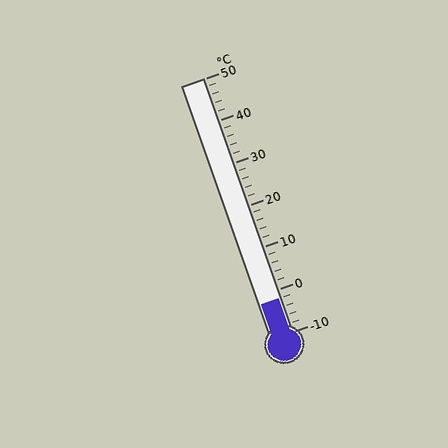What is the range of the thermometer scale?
The thermometer scale ranges from -10°C to 50°C.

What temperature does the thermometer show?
The thermometer shows approximately -2°C.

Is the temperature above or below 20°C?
The temperature is below 20°C.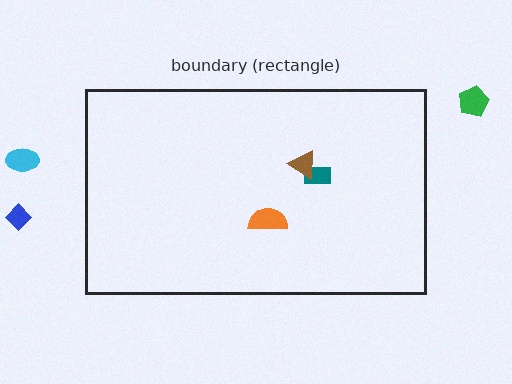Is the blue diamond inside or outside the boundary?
Outside.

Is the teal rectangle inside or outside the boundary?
Inside.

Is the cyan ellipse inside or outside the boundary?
Outside.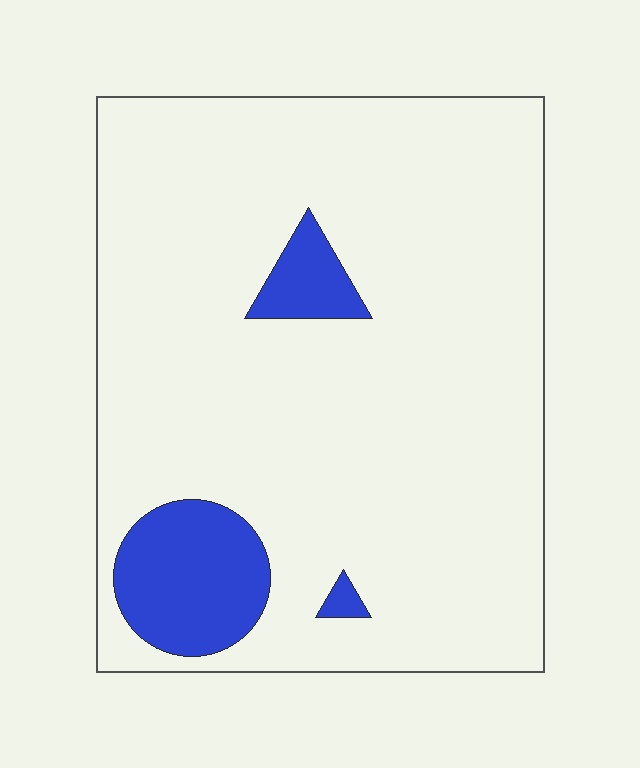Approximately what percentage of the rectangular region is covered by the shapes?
Approximately 10%.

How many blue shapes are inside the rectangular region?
3.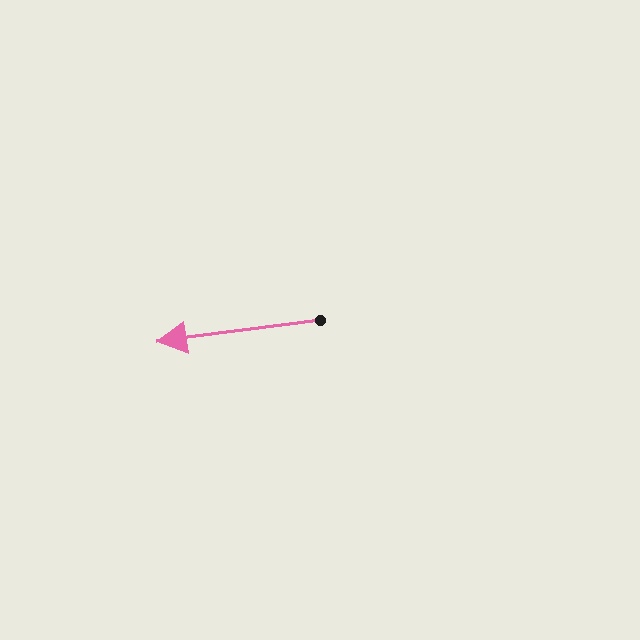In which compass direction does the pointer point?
West.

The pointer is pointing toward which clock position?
Roughly 9 o'clock.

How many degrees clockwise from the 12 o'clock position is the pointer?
Approximately 263 degrees.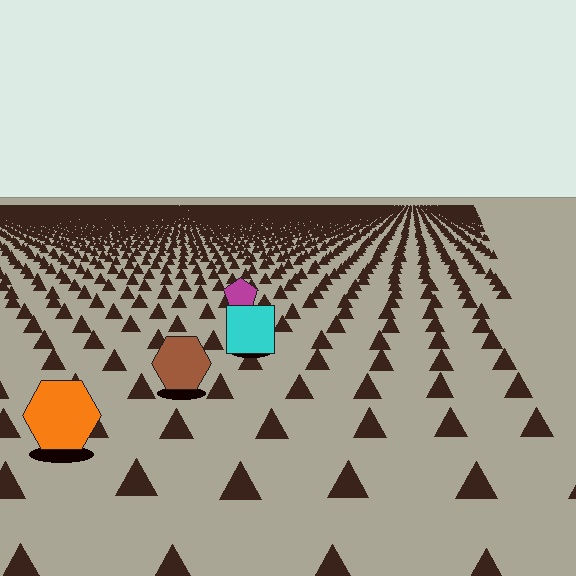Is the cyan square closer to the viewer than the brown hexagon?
No. The brown hexagon is closer — you can tell from the texture gradient: the ground texture is coarser near it.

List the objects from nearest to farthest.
From nearest to farthest: the orange hexagon, the brown hexagon, the cyan square, the magenta pentagon.